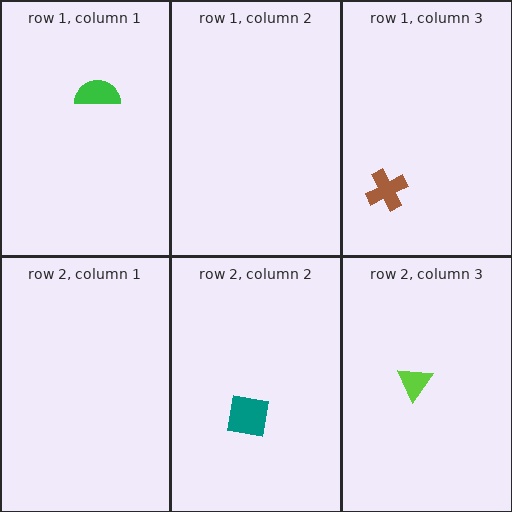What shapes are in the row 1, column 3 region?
The brown cross.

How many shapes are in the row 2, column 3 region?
1.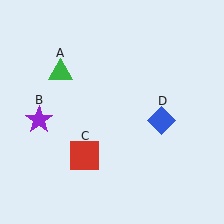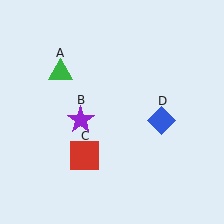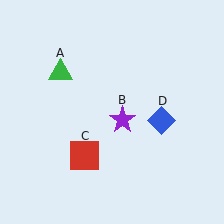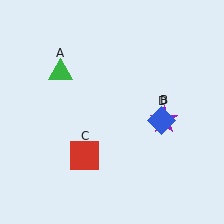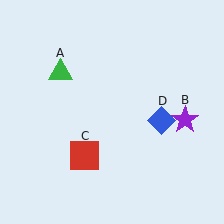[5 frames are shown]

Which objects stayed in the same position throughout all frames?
Green triangle (object A) and red square (object C) and blue diamond (object D) remained stationary.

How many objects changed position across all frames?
1 object changed position: purple star (object B).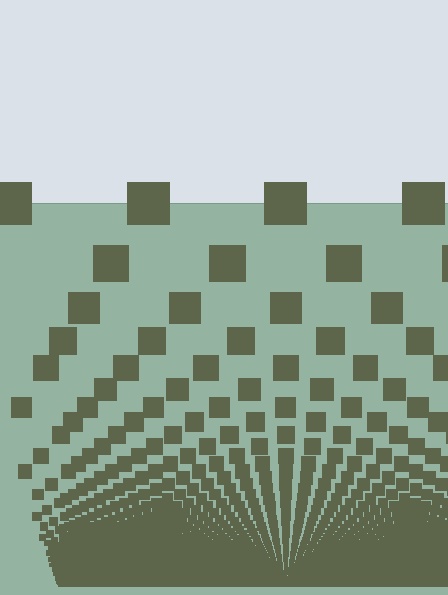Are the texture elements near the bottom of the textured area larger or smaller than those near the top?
Smaller. The gradient is inverted — elements near the bottom are smaller and denser.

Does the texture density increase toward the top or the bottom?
Density increases toward the bottom.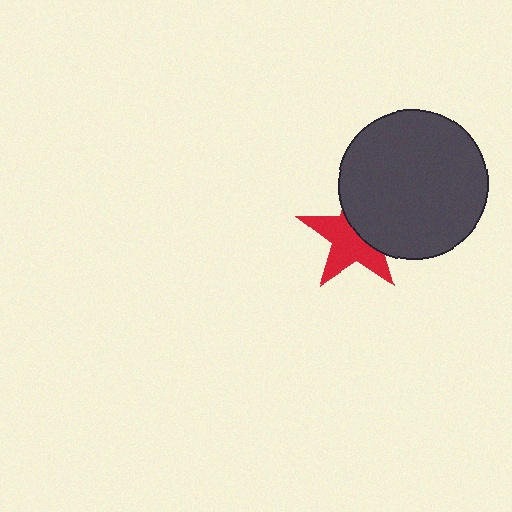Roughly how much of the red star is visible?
About half of it is visible (roughly 58%).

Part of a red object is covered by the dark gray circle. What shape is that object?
It is a star.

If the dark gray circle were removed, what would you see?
You would see the complete red star.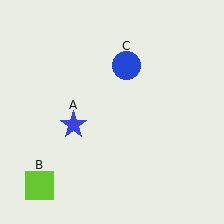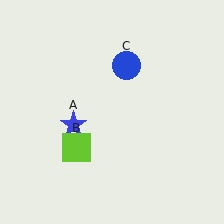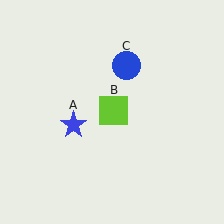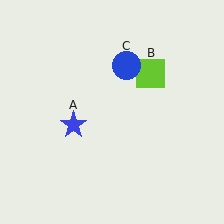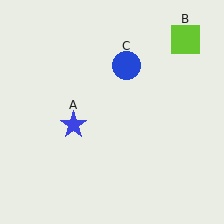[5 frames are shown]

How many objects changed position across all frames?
1 object changed position: lime square (object B).